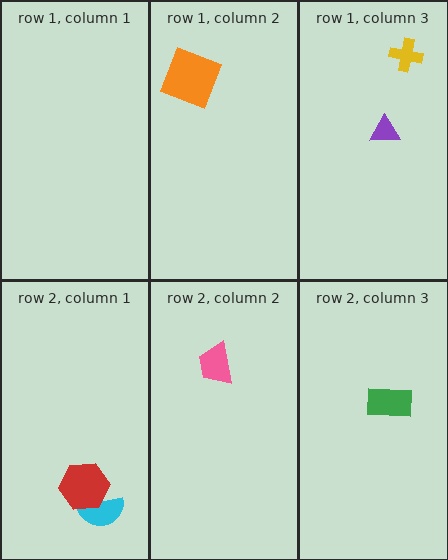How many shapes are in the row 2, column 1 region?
2.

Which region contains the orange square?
The row 1, column 2 region.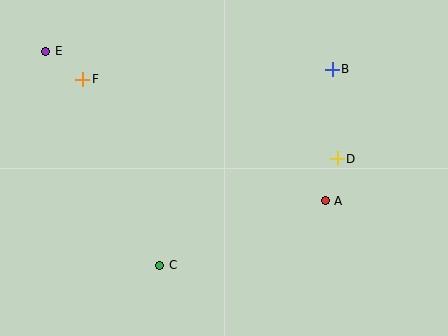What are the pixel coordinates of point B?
Point B is at (332, 69).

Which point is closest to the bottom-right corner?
Point A is closest to the bottom-right corner.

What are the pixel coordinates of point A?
Point A is at (325, 201).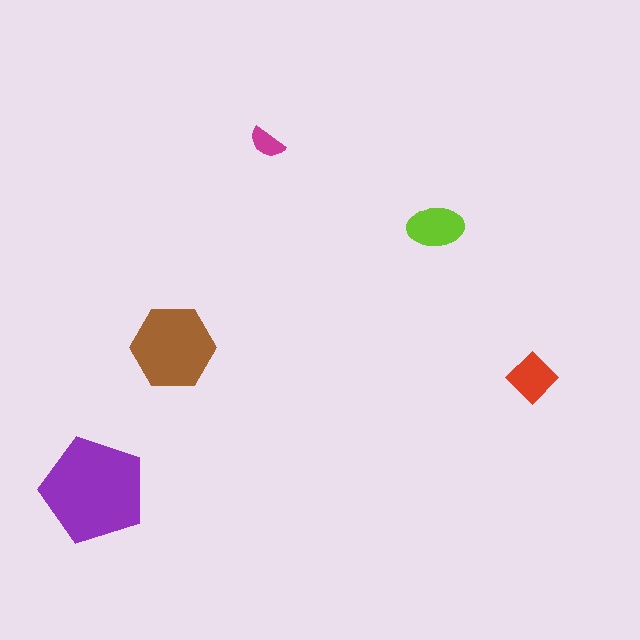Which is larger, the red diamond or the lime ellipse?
The lime ellipse.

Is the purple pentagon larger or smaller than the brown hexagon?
Larger.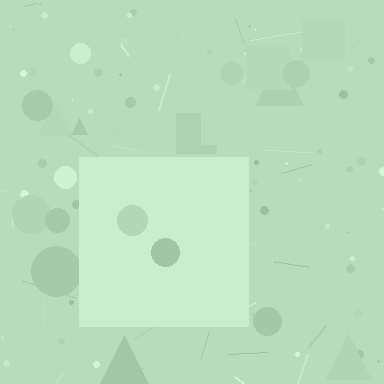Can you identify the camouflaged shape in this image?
The camouflaged shape is a square.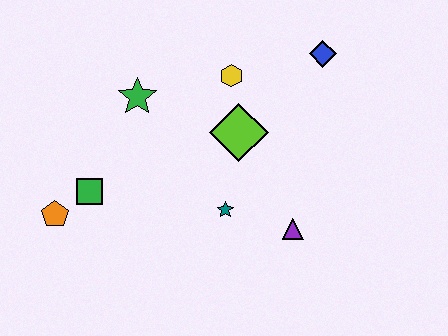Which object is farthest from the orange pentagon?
The blue diamond is farthest from the orange pentagon.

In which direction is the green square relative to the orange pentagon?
The green square is to the right of the orange pentagon.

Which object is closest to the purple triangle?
The teal star is closest to the purple triangle.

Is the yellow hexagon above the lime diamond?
Yes